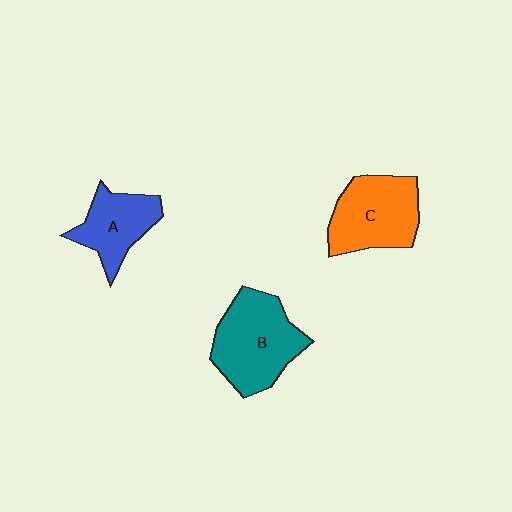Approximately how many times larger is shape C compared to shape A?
Approximately 1.3 times.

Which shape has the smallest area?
Shape A (blue).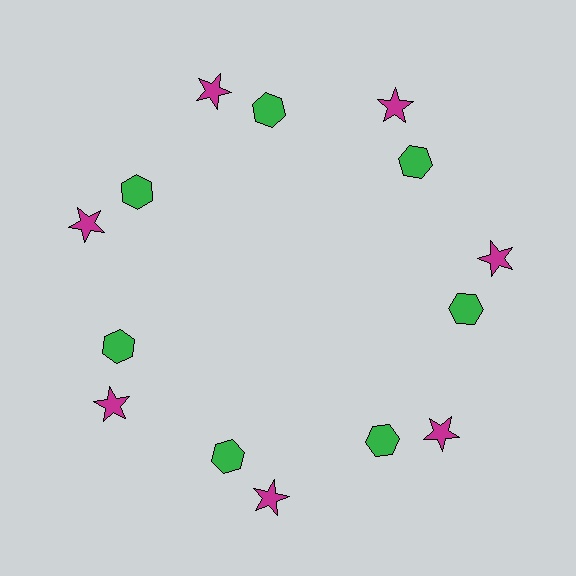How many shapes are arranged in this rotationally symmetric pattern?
There are 14 shapes, arranged in 7 groups of 2.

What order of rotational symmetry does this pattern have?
This pattern has 7-fold rotational symmetry.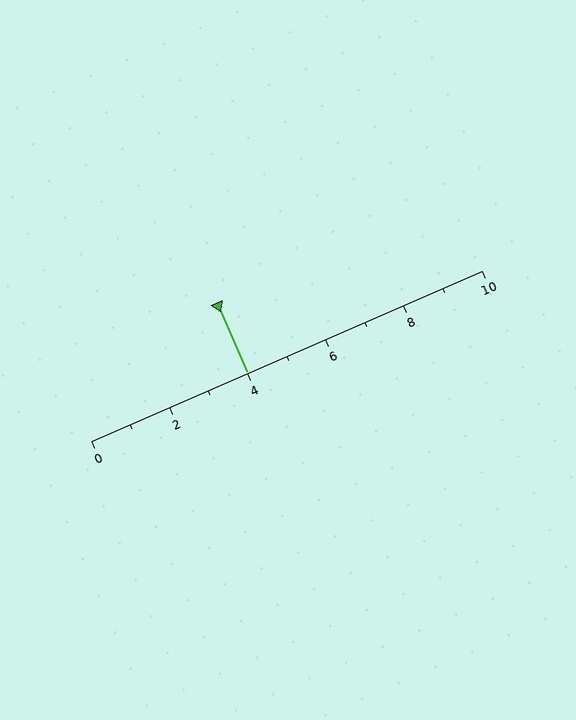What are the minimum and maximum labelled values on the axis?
The axis runs from 0 to 10.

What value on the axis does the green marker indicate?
The marker indicates approximately 4.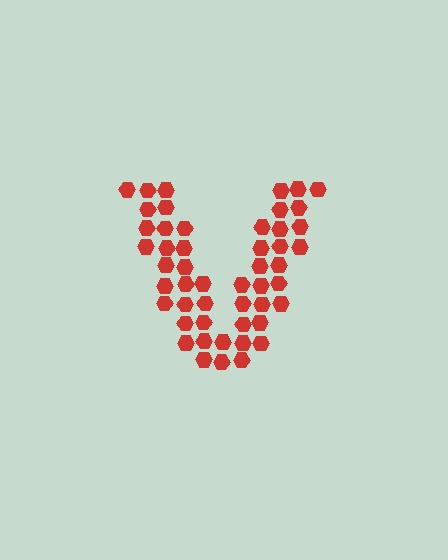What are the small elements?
The small elements are hexagons.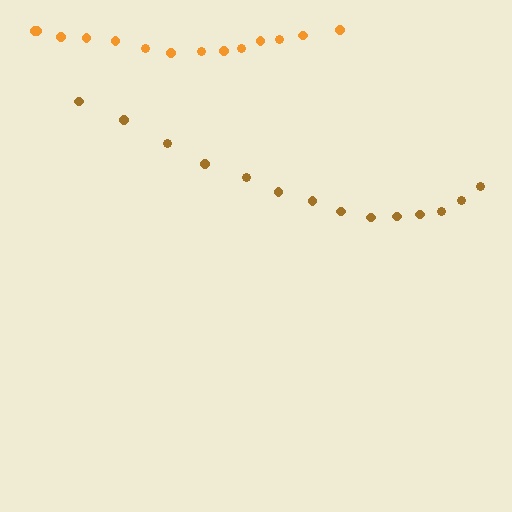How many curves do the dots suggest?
There are 2 distinct paths.